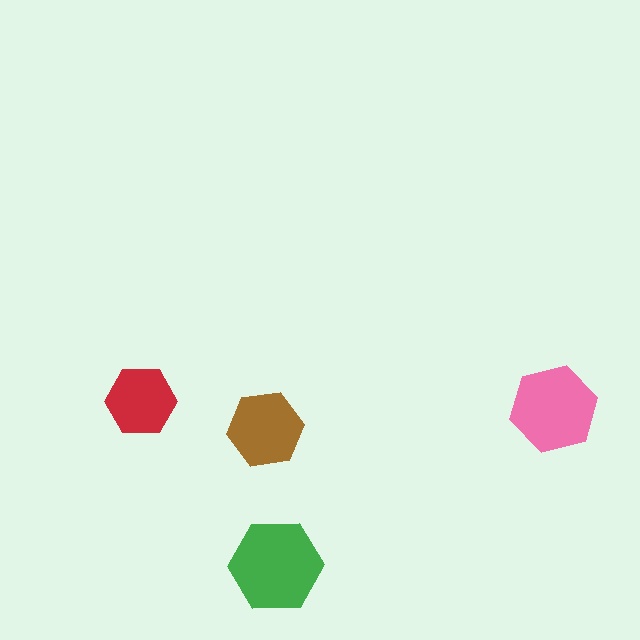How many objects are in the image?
There are 4 objects in the image.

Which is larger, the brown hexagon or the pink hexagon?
The pink one.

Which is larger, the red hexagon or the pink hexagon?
The pink one.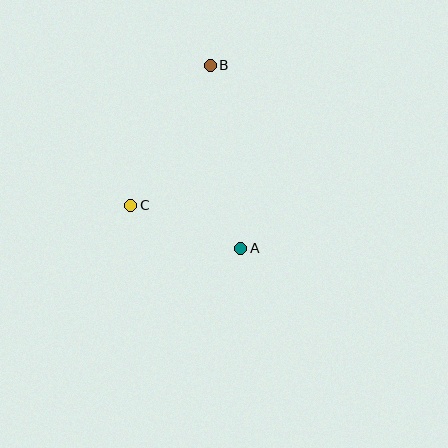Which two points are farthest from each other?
Points A and B are farthest from each other.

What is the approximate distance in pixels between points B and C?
The distance between B and C is approximately 161 pixels.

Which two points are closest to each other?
Points A and C are closest to each other.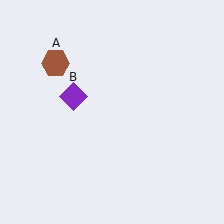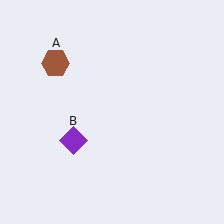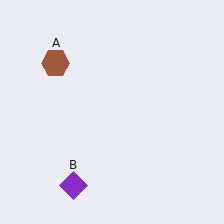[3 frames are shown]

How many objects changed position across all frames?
1 object changed position: purple diamond (object B).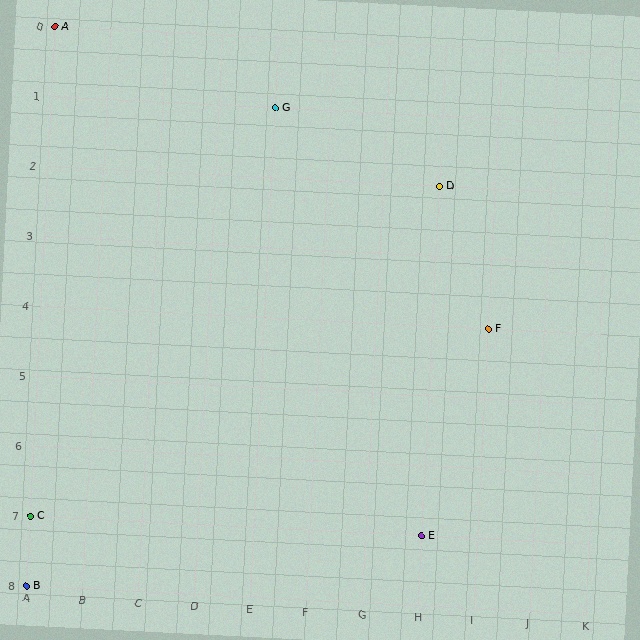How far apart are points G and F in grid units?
Points G and F are 4 columns and 3 rows apart (about 5.0 grid units diagonally).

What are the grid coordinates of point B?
Point B is at grid coordinates (A, 8).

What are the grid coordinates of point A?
Point A is at grid coordinates (A, 0).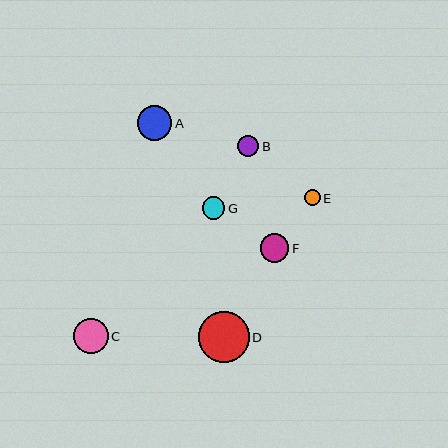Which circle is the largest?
Circle D is the largest with a size of approximately 51 pixels.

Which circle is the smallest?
Circle E is the smallest with a size of approximately 16 pixels.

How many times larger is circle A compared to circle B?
Circle A is approximately 1.6 times the size of circle B.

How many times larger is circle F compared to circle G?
Circle F is approximately 1.2 times the size of circle G.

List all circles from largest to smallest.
From largest to smallest: D, C, A, F, G, B, E.